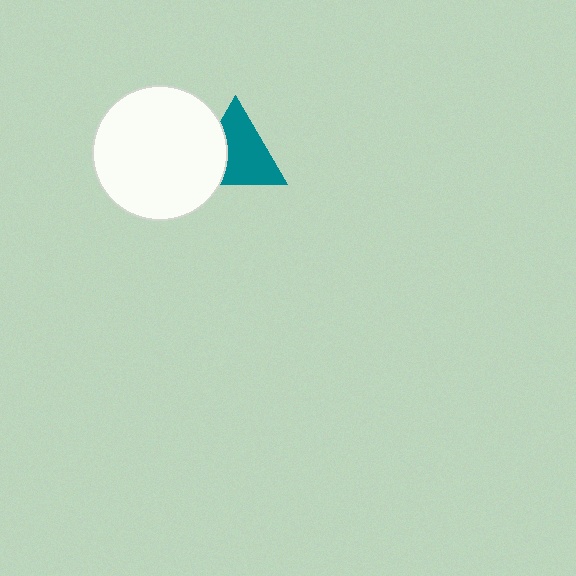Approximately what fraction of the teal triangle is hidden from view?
Roughly 32% of the teal triangle is hidden behind the white circle.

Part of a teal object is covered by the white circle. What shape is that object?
It is a triangle.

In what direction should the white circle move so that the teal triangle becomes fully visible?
The white circle should move left. That is the shortest direction to clear the overlap and leave the teal triangle fully visible.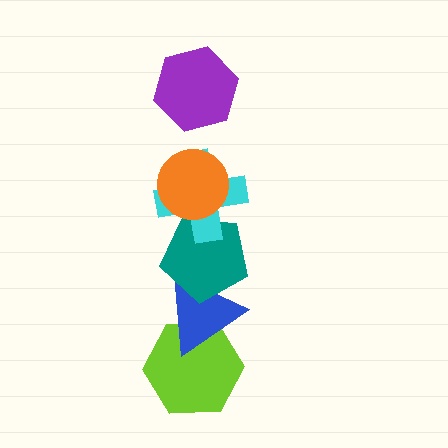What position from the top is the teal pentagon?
The teal pentagon is 4th from the top.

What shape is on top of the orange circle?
The purple hexagon is on top of the orange circle.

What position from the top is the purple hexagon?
The purple hexagon is 1st from the top.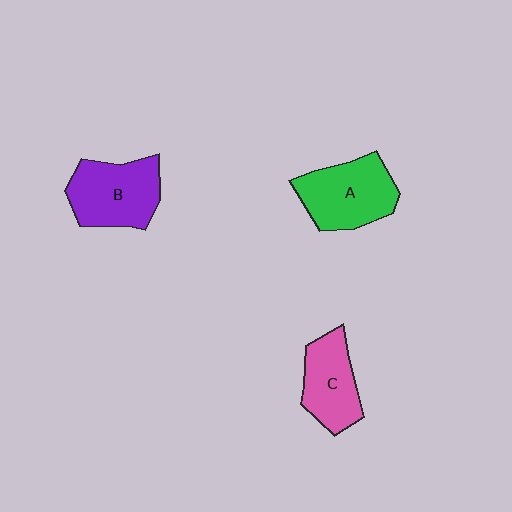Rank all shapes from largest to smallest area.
From largest to smallest: A (green), B (purple), C (pink).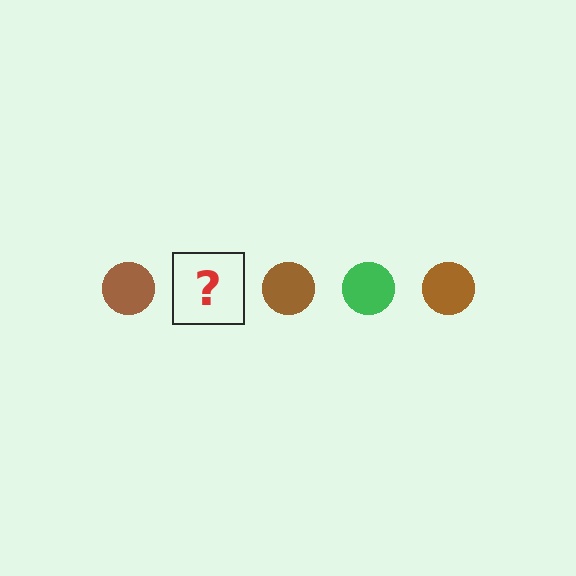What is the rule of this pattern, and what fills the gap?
The rule is that the pattern cycles through brown, green circles. The gap should be filled with a green circle.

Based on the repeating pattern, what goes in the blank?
The blank should be a green circle.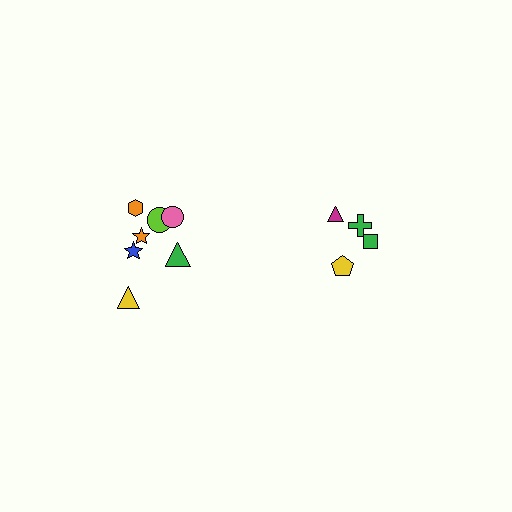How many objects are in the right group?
There are 4 objects.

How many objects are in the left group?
There are 7 objects.